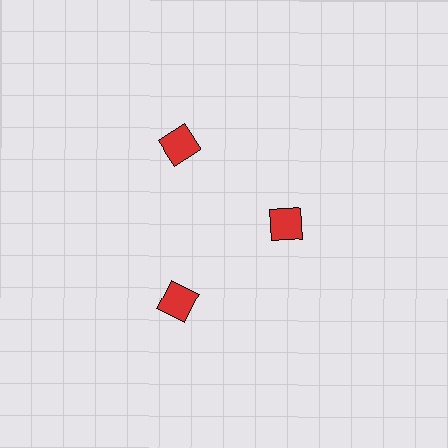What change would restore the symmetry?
The symmetry would be restored by moving it outward, back onto the ring so that all 3 squares sit at equal angles and equal distance from the center.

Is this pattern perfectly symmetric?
No. The 3 red squares are arranged in a ring, but one element near the 3 o'clock position is pulled inward toward the center, breaking the 3-fold rotational symmetry.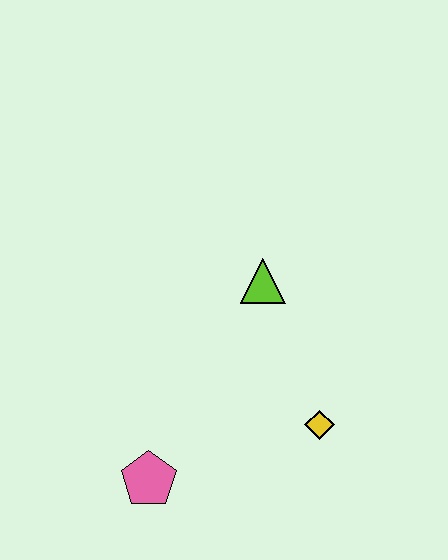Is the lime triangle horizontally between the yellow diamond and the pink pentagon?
Yes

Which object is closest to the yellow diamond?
The lime triangle is closest to the yellow diamond.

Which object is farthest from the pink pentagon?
The lime triangle is farthest from the pink pentagon.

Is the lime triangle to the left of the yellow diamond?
Yes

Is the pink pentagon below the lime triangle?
Yes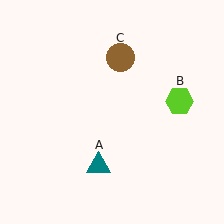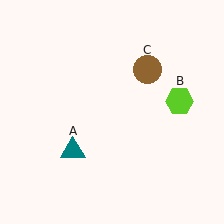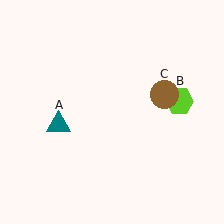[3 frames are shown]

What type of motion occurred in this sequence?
The teal triangle (object A), brown circle (object C) rotated clockwise around the center of the scene.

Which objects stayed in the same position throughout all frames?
Lime hexagon (object B) remained stationary.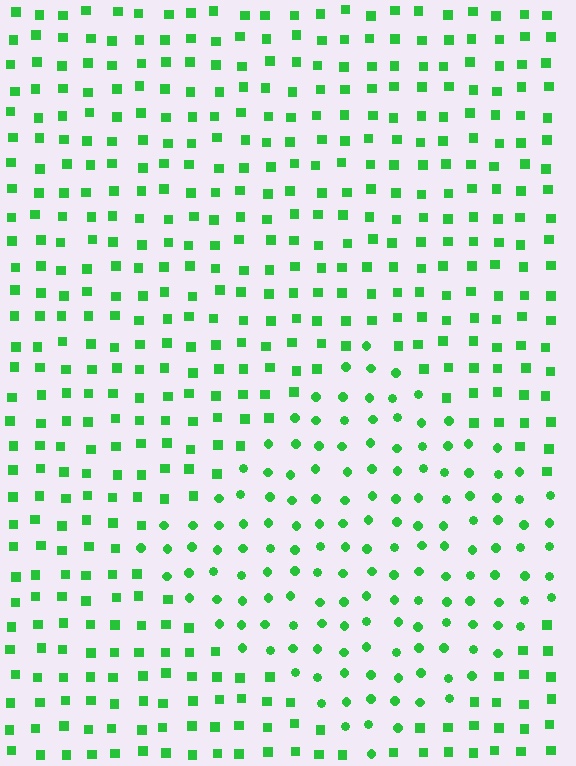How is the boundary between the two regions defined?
The boundary is defined by a change in element shape: circles inside vs. squares outside. All elements share the same color and spacing.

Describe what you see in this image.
The image is filled with small green elements arranged in a uniform grid. A diamond-shaped region contains circles, while the surrounding area contains squares. The boundary is defined purely by the change in element shape.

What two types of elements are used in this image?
The image uses circles inside the diamond region and squares outside it.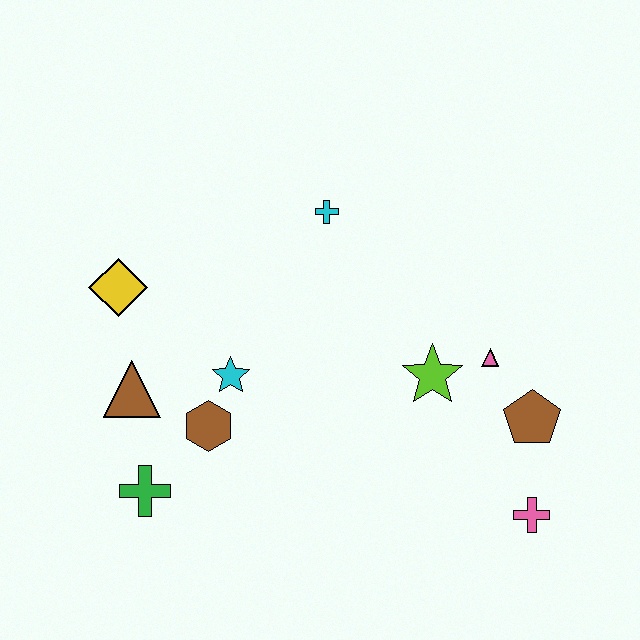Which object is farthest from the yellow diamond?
The pink cross is farthest from the yellow diamond.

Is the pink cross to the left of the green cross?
No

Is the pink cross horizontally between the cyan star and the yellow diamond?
No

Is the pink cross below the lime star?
Yes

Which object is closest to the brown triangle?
The brown hexagon is closest to the brown triangle.